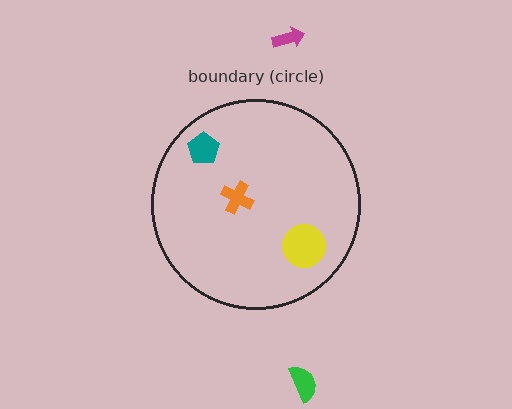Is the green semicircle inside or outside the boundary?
Outside.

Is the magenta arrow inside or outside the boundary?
Outside.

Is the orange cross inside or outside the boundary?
Inside.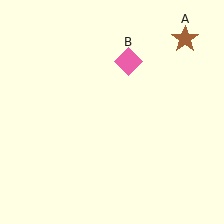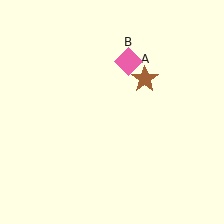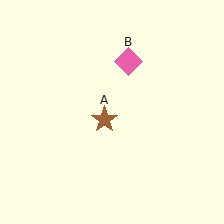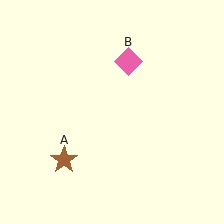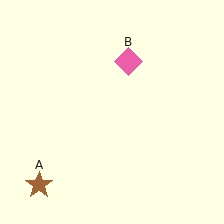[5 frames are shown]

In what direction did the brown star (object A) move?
The brown star (object A) moved down and to the left.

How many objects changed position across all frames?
1 object changed position: brown star (object A).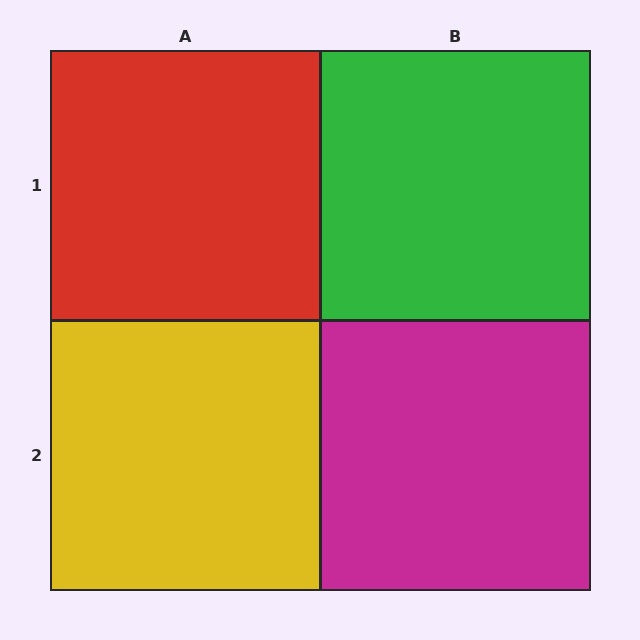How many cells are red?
1 cell is red.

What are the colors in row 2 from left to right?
Yellow, magenta.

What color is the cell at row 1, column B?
Green.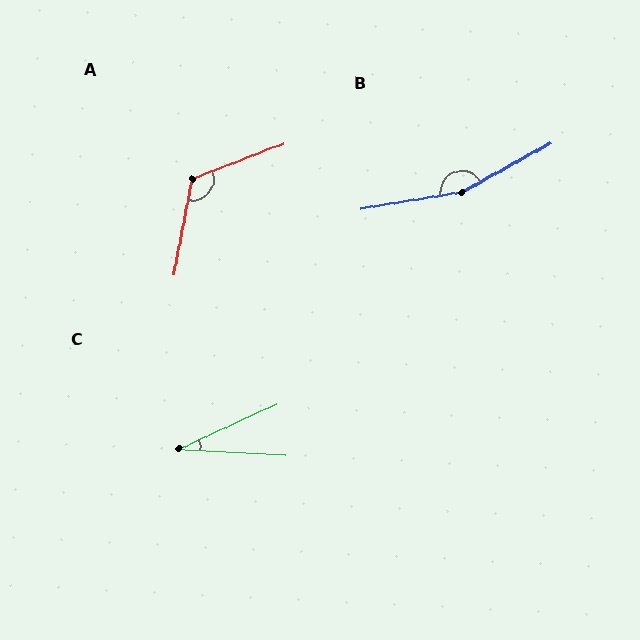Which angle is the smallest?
C, at approximately 28 degrees.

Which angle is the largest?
B, at approximately 160 degrees.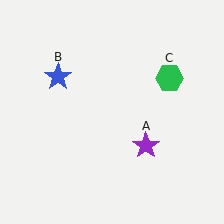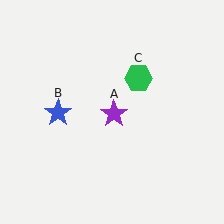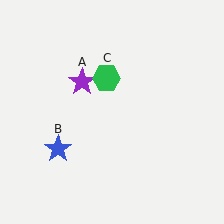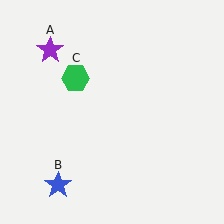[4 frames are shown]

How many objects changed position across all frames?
3 objects changed position: purple star (object A), blue star (object B), green hexagon (object C).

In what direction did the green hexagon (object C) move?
The green hexagon (object C) moved left.